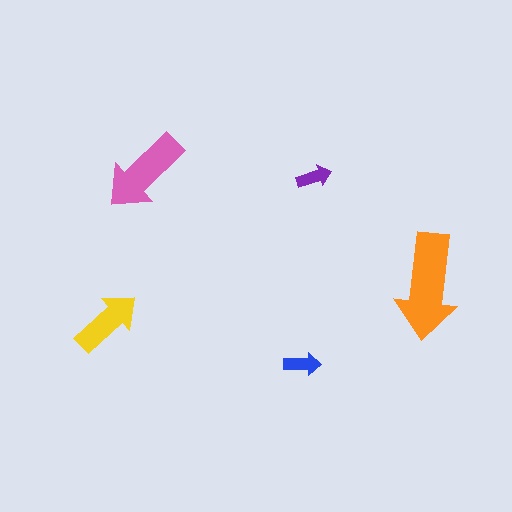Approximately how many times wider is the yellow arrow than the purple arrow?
About 2 times wider.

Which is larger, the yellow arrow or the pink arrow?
The pink one.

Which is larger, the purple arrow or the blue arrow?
The blue one.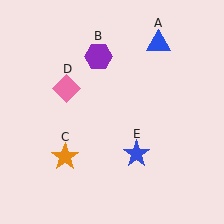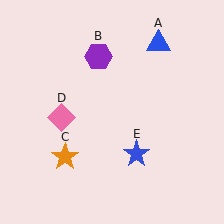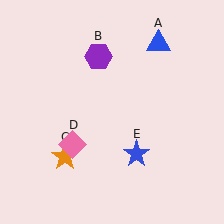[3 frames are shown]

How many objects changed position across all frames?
1 object changed position: pink diamond (object D).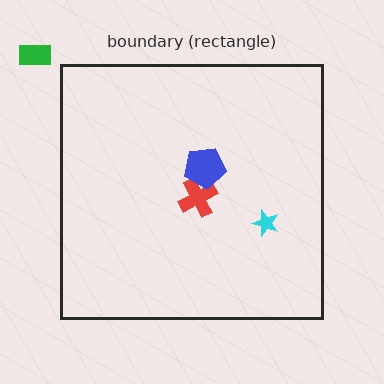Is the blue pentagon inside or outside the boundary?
Inside.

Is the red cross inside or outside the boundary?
Inside.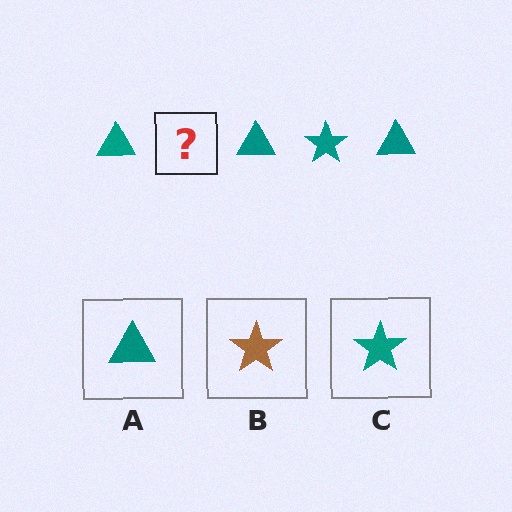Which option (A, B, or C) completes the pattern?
C.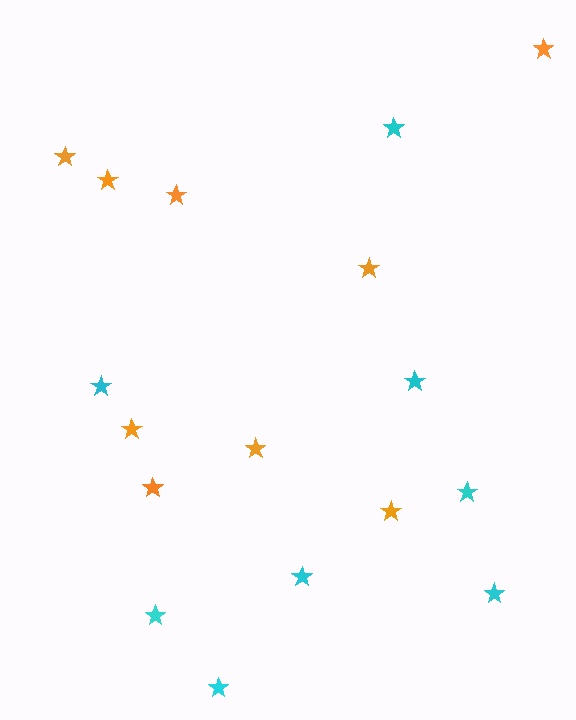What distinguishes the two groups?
There are 2 groups: one group of orange stars (9) and one group of cyan stars (8).